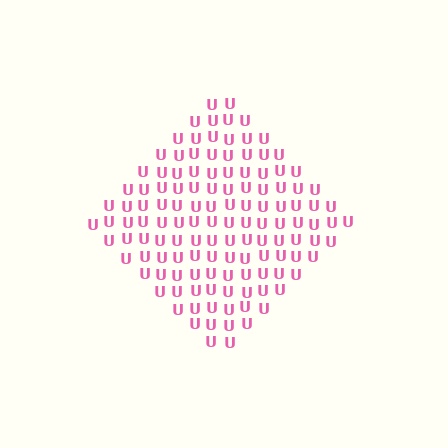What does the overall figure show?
The overall figure shows a diamond.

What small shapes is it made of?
It is made of small letter U's.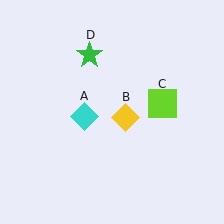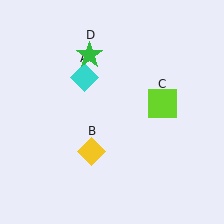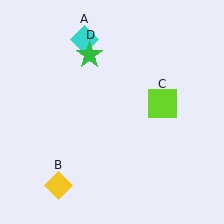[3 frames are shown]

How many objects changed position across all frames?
2 objects changed position: cyan diamond (object A), yellow diamond (object B).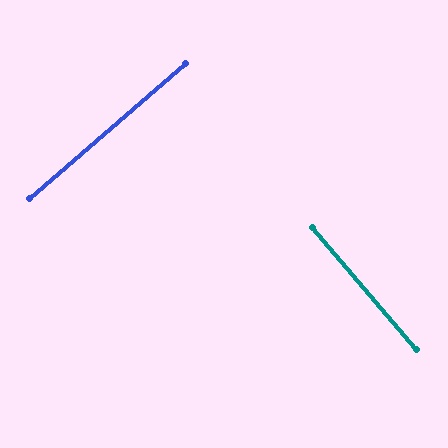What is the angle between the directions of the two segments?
Approximately 90 degrees.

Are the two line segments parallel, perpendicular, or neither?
Perpendicular — they meet at approximately 90°.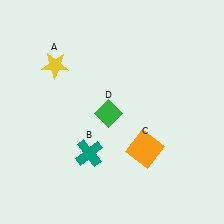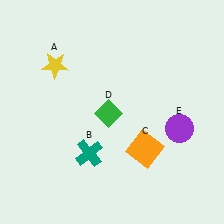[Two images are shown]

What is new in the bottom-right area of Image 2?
A purple circle (E) was added in the bottom-right area of Image 2.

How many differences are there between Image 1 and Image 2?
There is 1 difference between the two images.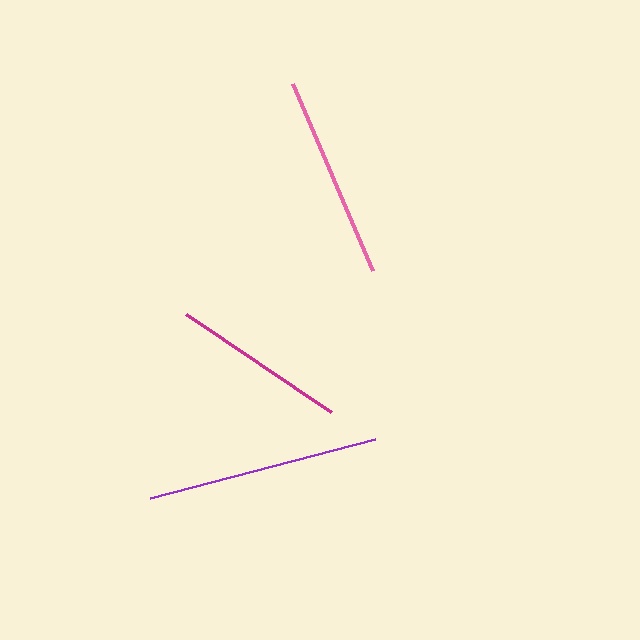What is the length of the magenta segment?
The magenta segment is approximately 176 pixels long.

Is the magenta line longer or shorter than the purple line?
The purple line is longer than the magenta line.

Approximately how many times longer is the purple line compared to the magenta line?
The purple line is approximately 1.3 times the length of the magenta line.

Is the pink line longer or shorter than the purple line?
The purple line is longer than the pink line.